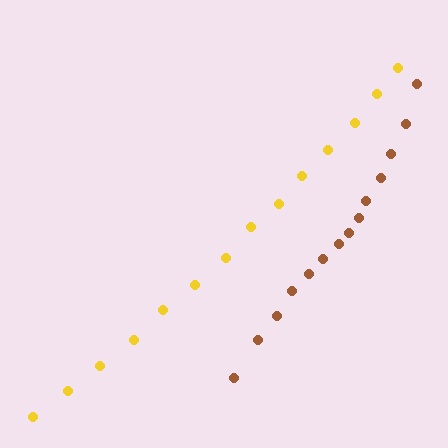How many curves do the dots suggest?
There are 2 distinct paths.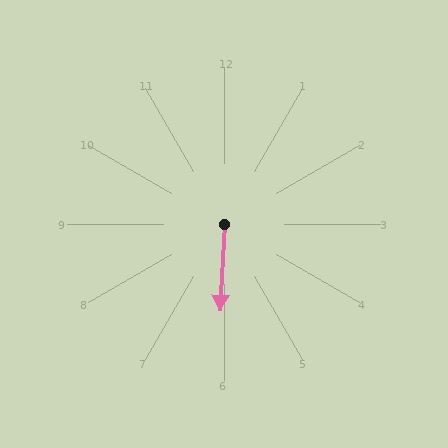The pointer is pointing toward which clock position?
Roughly 6 o'clock.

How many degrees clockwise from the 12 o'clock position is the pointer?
Approximately 183 degrees.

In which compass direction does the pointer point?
South.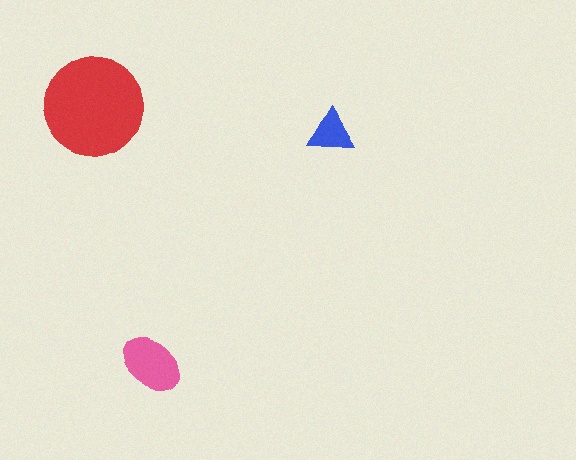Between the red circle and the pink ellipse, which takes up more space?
The red circle.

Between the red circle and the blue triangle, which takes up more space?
The red circle.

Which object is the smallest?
The blue triangle.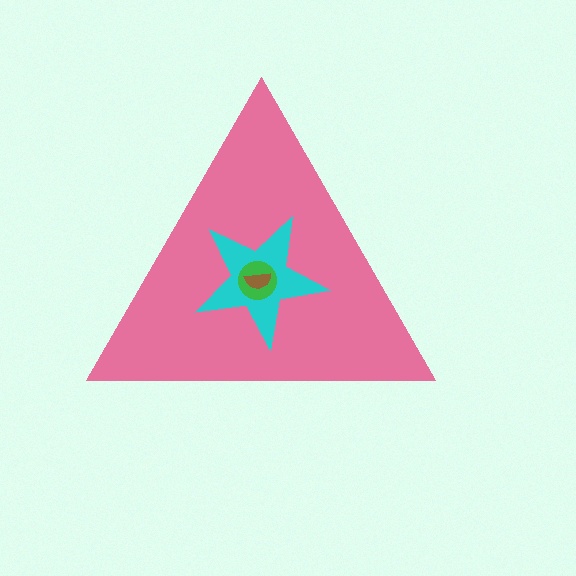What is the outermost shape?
The pink triangle.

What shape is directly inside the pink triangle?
The cyan star.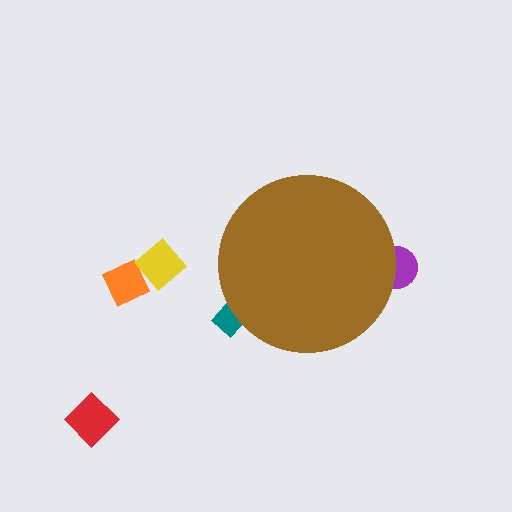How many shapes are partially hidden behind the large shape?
2 shapes are partially hidden.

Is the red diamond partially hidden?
No, the red diamond is fully visible.